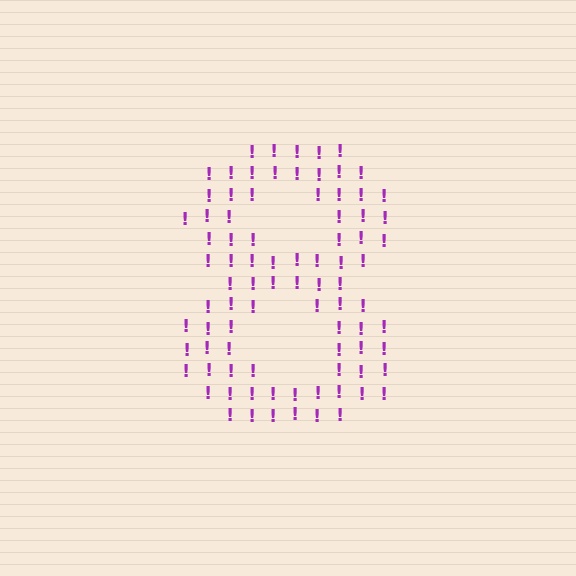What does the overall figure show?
The overall figure shows the digit 8.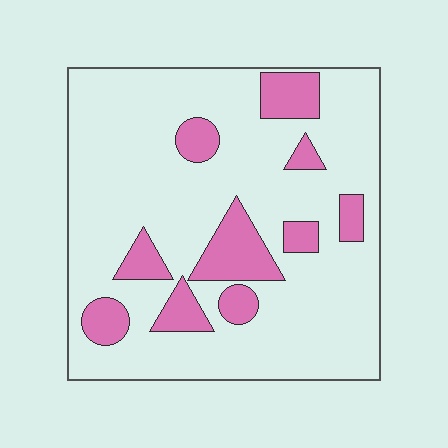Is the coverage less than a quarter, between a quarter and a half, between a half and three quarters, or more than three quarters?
Less than a quarter.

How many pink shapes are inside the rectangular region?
10.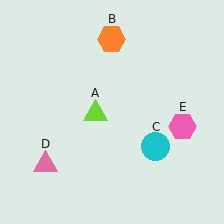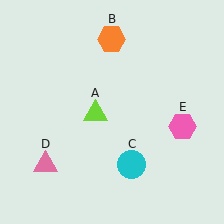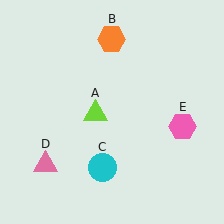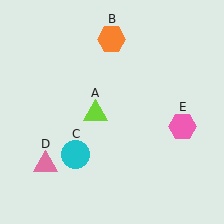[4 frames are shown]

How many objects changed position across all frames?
1 object changed position: cyan circle (object C).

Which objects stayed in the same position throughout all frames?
Lime triangle (object A) and orange hexagon (object B) and pink triangle (object D) and pink hexagon (object E) remained stationary.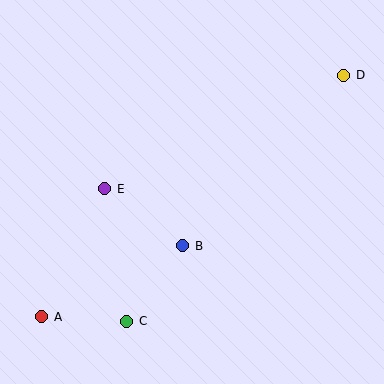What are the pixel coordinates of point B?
Point B is at (183, 246).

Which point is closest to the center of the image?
Point B at (183, 246) is closest to the center.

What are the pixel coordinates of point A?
Point A is at (42, 317).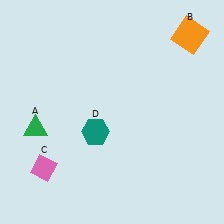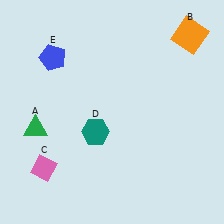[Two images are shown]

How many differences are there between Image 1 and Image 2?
There is 1 difference between the two images.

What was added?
A blue pentagon (E) was added in Image 2.